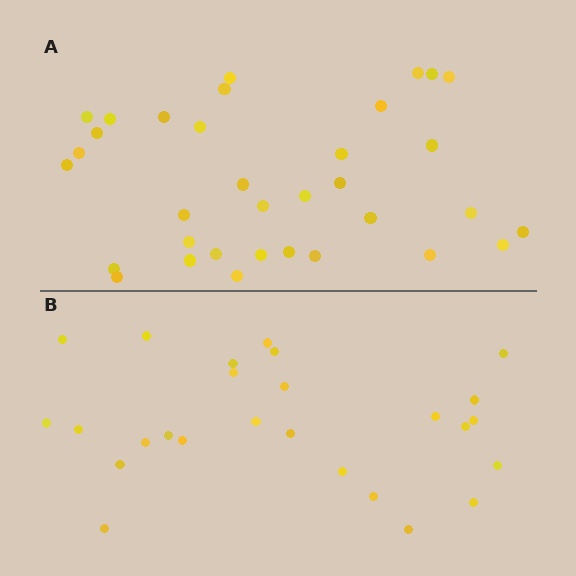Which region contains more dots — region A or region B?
Region A (the top region) has more dots.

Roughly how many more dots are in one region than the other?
Region A has roughly 8 or so more dots than region B.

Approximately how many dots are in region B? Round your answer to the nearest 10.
About 30 dots. (The exact count is 26, which rounds to 30.)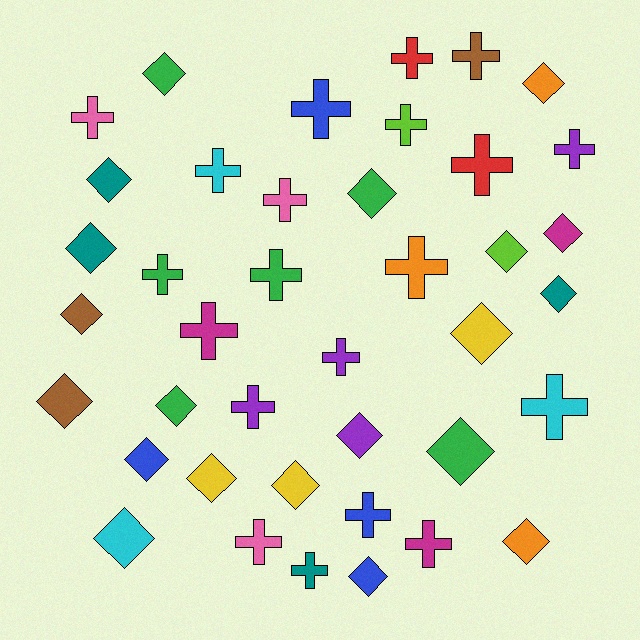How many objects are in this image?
There are 40 objects.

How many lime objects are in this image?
There are 2 lime objects.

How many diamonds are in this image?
There are 20 diamonds.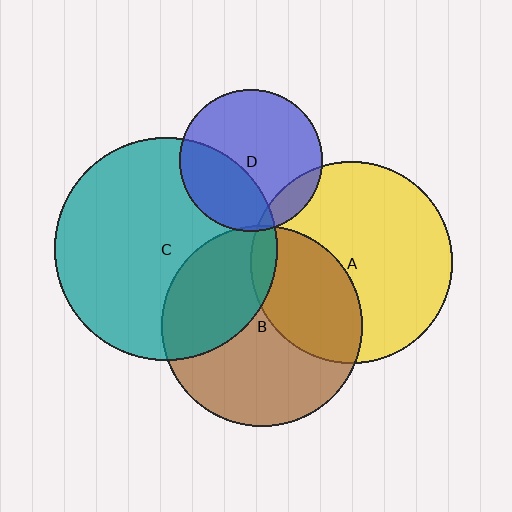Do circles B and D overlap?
Yes.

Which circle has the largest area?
Circle C (teal).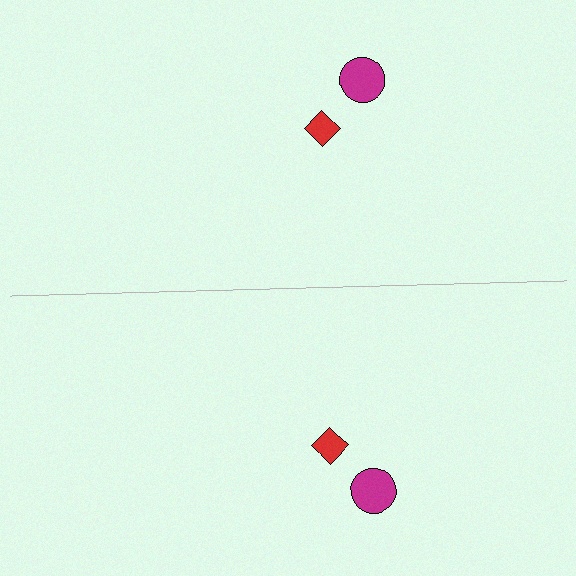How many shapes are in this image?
There are 4 shapes in this image.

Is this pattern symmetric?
Yes, this pattern has bilateral (reflection) symmetry.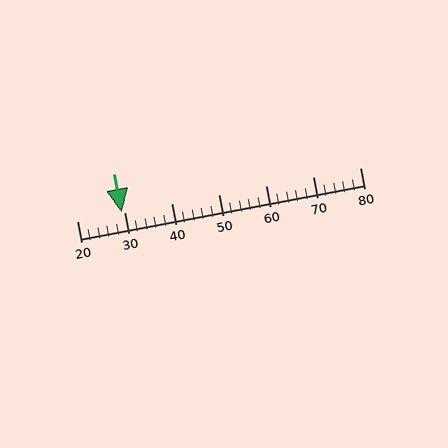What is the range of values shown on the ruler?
The ruler shows values from 20 to 80.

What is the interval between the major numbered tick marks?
The major tick marks are spaced 10 units apart.